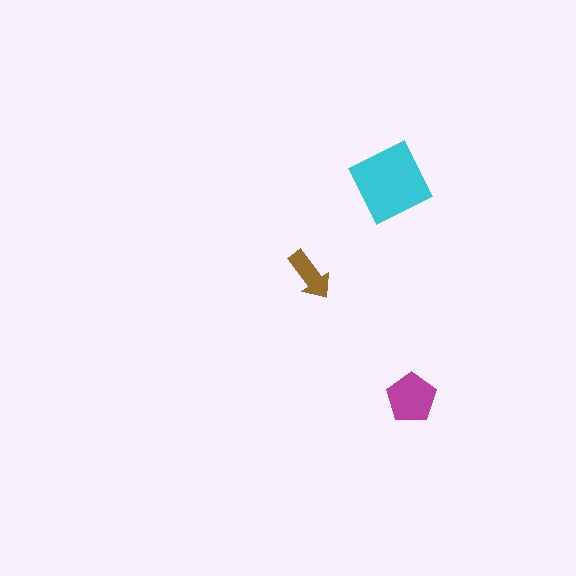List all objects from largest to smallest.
The cyan diamond, the magenta pentagon, the brown arrow.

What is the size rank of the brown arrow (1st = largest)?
3rd.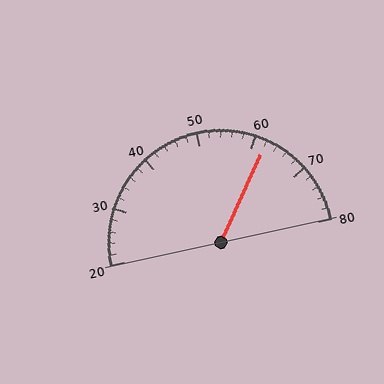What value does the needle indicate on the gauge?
The needle indicates approximately 62.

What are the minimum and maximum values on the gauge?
The gauge ranges from 20 to 80.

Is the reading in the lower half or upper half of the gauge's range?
The reading is in the upper half of the range (20 to 80).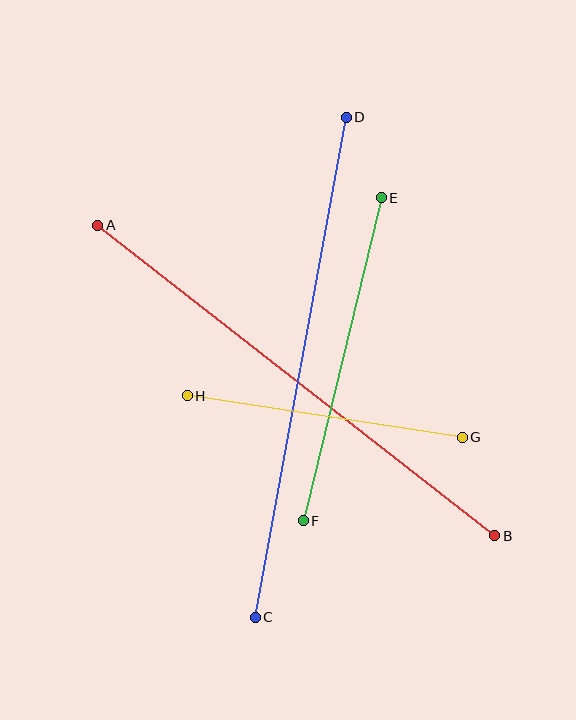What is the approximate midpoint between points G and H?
The midpoint is at approximately (325, 416) pixels.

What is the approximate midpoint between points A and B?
The midpoint is at approximately (296, 381) pixels.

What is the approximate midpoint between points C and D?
The midpoint is at approximately (301, 367) pixels.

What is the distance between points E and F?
The distance is approximately 332 pixels.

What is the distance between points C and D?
The distance is approximately 509 pixels.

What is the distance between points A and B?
The distance is approximately 504 pixels.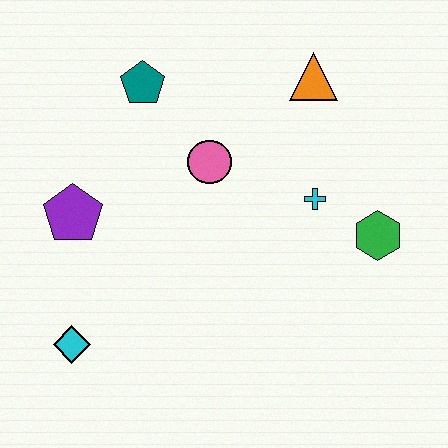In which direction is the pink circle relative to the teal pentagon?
The pink circle is below the teal pentagon.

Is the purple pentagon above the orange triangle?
No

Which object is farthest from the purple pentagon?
The green hexagon is farthest from the purple pentagon.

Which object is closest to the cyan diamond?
The purple pentagon is closest to the cyan diamond.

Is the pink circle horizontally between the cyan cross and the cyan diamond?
Yes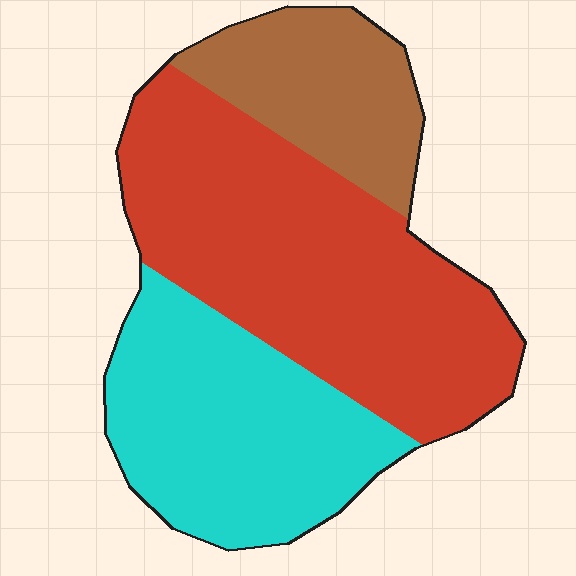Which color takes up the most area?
Red, at roughly 50%.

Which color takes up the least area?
Brown, at roughly 20%.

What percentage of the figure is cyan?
Cyan covers about 35% of the figure.